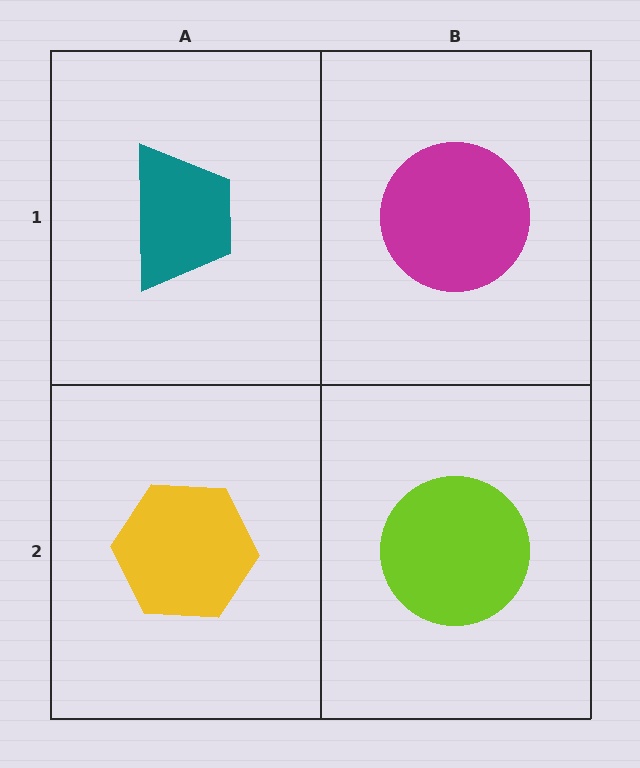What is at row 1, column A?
A teal trapezoid.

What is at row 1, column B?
A magenta circle.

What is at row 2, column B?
A lime circle.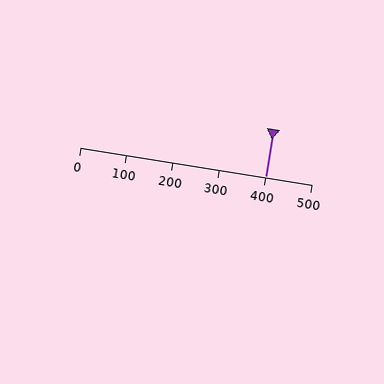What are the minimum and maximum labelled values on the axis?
The axis runs from 0 to 500.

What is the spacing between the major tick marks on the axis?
The major ticks are spaced 100 apart.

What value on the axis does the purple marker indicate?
The marker indicates approximately 400.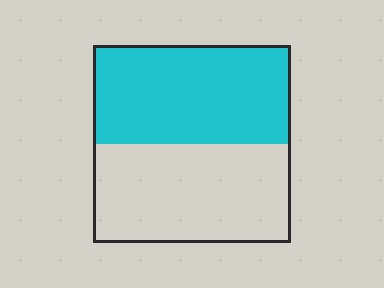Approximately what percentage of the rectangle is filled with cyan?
Approximately 50%.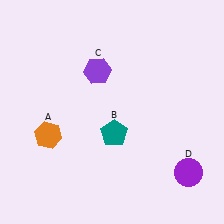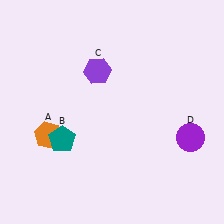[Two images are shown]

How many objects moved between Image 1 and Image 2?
2 objects moved between the two images.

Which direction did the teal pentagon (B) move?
The teal pentagon (B) moved left.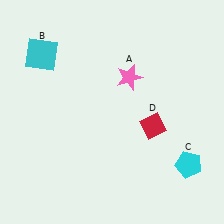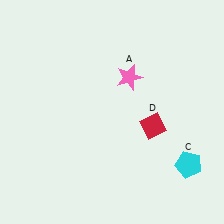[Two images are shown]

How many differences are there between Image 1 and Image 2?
There is 1 difference between the two images.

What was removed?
The cyan square (B) was removed in Image 2.